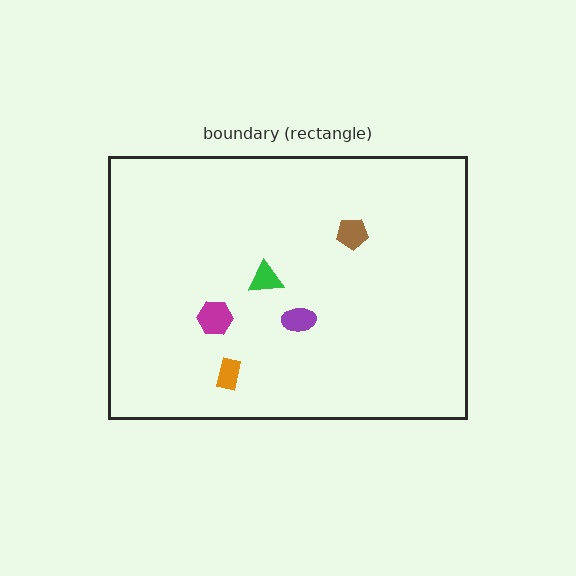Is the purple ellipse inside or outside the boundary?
Inside.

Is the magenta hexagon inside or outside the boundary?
Inside.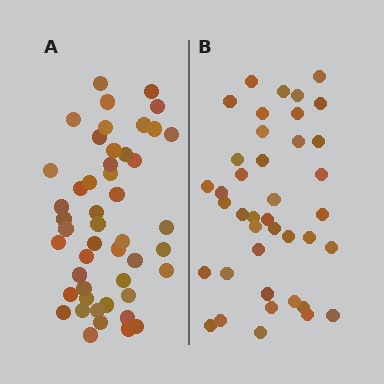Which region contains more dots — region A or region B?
Region A (the left region) has more dots.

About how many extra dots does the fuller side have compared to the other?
Region A has roughly 8 or so more dots than region B.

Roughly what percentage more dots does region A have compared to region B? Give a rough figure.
About 20% more.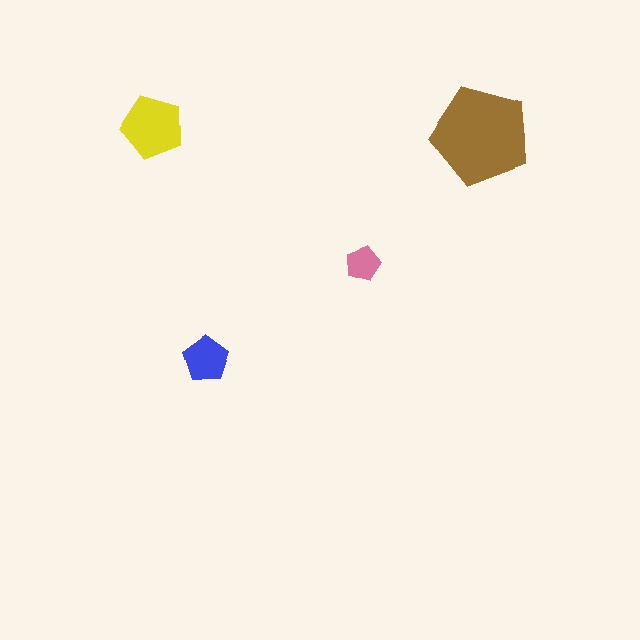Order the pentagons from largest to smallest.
the brown one, the yellow one, the blue one, the pink one.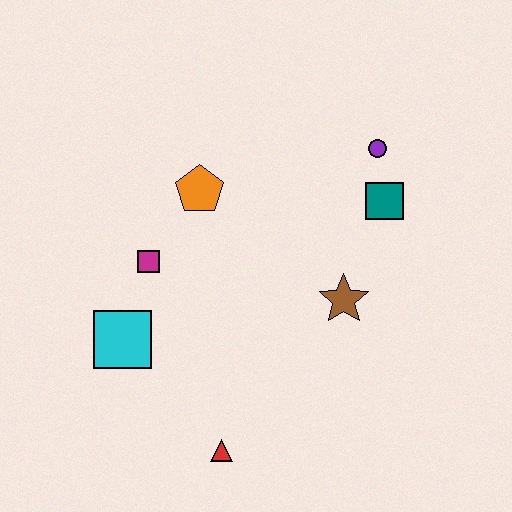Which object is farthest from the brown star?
The cyan square is farthest from the brown star.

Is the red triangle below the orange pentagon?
Yes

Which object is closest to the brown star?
The teal square is closest to the brown star.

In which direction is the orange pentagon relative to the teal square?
The orange pentagon is to the left of the teal square.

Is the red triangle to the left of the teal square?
Yes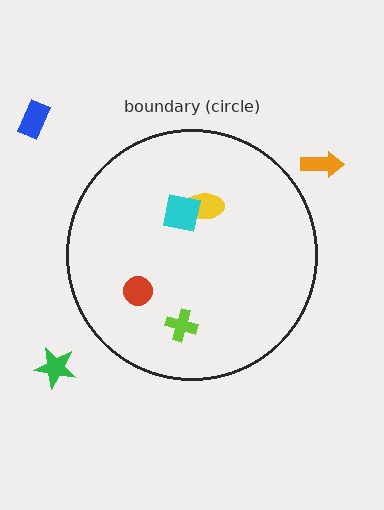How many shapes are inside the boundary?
4 inside, 3 outside.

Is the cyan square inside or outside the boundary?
Inside.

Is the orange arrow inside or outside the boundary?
Outside.